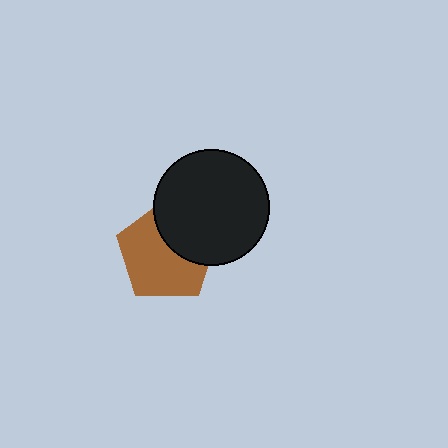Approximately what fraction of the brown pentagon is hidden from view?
Roughly 36% of the brown pentagon is hidden behind the black circle.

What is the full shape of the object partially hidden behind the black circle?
The partially hidden object is a brown pentagon.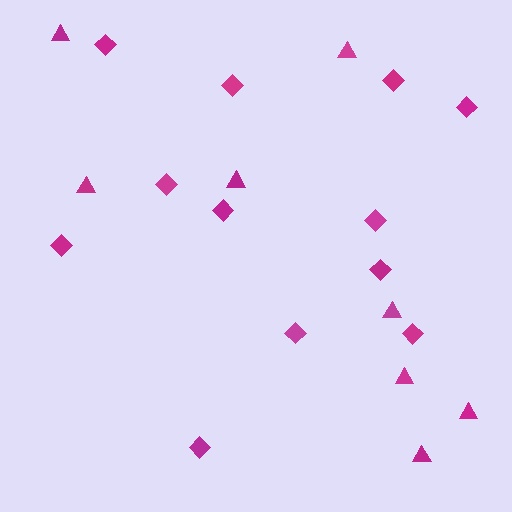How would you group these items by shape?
There are 2 groups: one group of diamonds (12) and one group of triangles (8).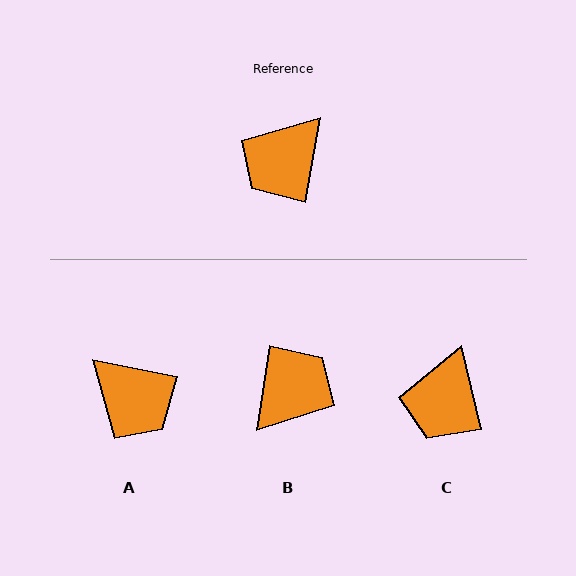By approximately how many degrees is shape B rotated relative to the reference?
Approximately 178 degrees clockwise.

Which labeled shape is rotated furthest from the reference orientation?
B, about 178 degrees away.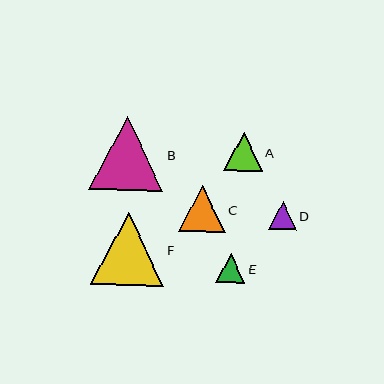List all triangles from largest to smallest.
From largest to smallest: B, F, C, A, E, D.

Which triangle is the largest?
Triangle B is the largest with a size of approximately 74 pixels.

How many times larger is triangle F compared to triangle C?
Triangle F is approximately 1.6 times the size of triangle C.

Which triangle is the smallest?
Triangle D is the smallest with a size of approximately 28 pixels.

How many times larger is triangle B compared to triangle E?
Triangle B is approximately 2.5 times the size of triangle E.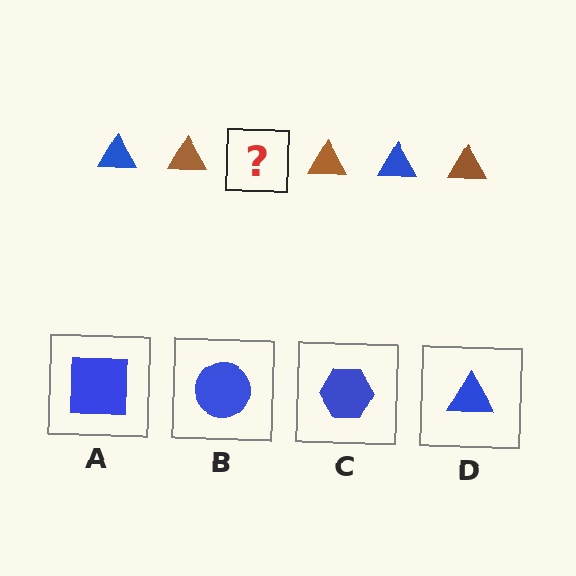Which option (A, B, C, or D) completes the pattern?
D.